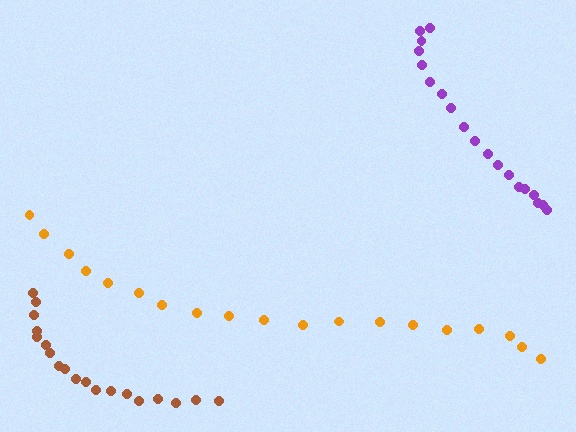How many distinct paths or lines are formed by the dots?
There are 3 distinct paths.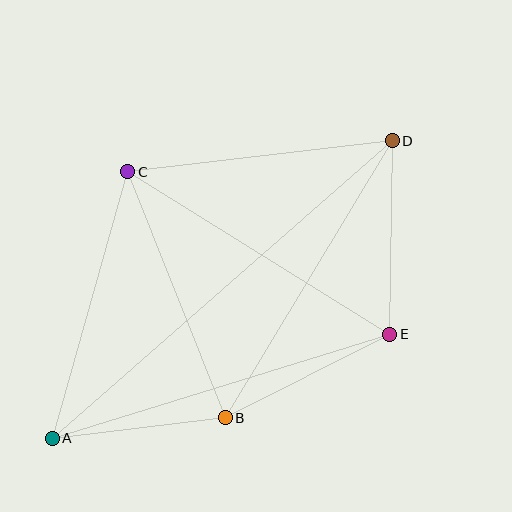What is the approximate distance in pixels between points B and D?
The distance between B and D is approximately 323 pixels.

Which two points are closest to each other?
Points A and B are closest to each other.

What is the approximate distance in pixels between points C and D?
The distance between C and D is approximately 266 pixels.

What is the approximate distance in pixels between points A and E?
The distance between A and E is approximately 353 pixels.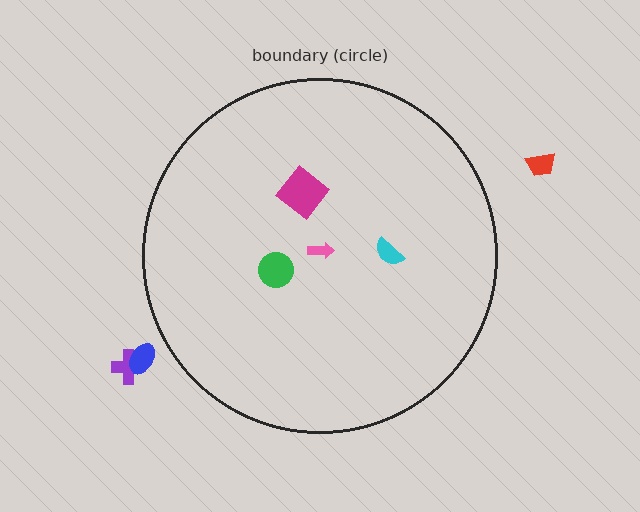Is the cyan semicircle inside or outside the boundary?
Inside.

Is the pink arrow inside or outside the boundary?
Inside.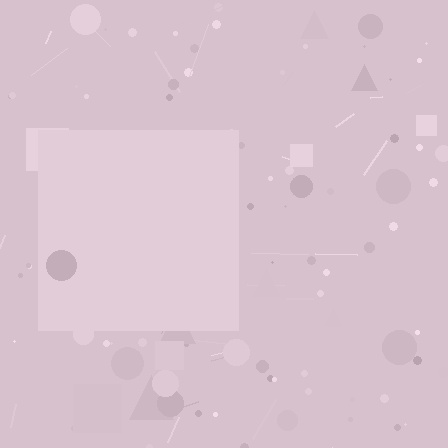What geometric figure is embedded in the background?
A square is embedded in the background.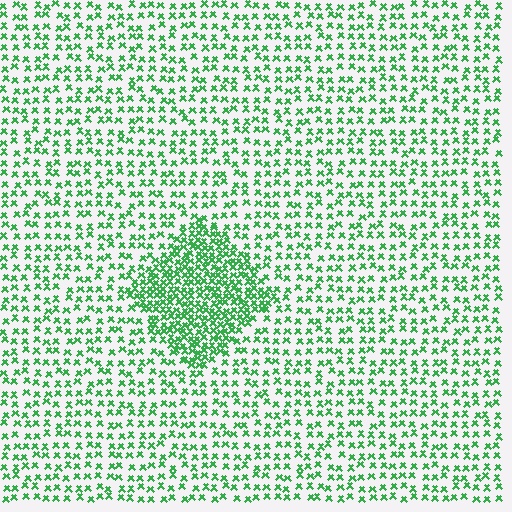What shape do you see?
I see a diamond.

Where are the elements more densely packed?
The elements are more densely packed inside the diamond boundary.